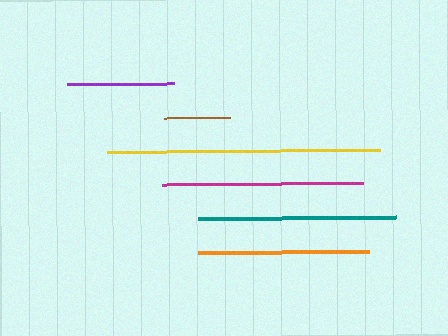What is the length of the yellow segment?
The yellow segment is approximately 273 pixels long.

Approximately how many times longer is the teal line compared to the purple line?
The teal line is approximately 1.9 times the length of the purple line.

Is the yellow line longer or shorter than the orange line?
The yellow line is longer than the orange line.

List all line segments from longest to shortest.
From longest to shortest: yellow, magenta, teal, orange, purple, brown.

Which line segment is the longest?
The yellow line is the longest at approximately 273 pixels.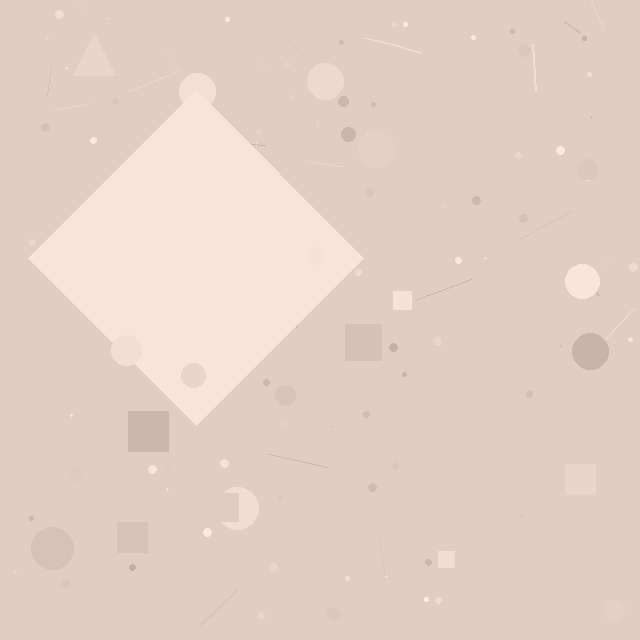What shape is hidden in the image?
A diamond is hidden in the image.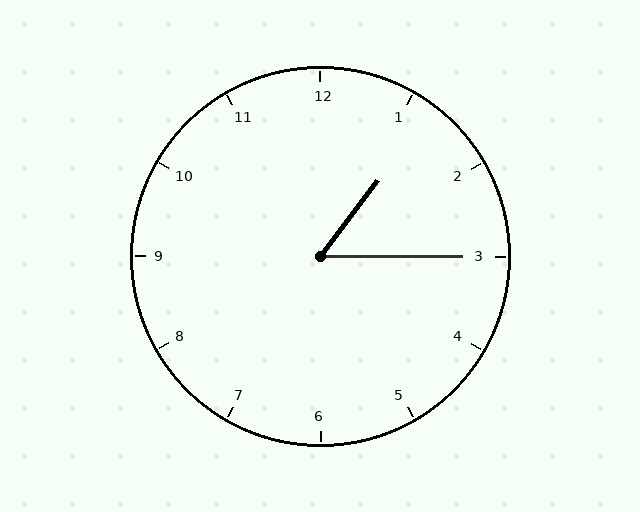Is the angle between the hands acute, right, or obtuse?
It is acute.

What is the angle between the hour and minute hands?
Approximately 52 degrees.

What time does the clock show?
1:15.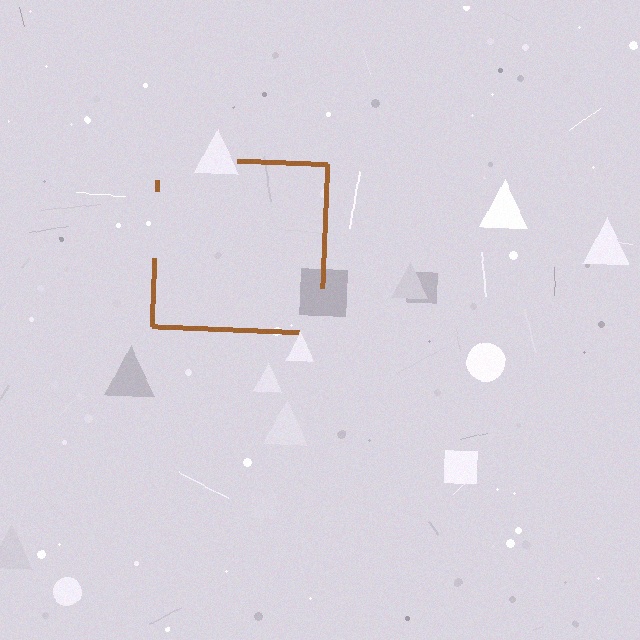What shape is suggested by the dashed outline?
The dashed outline suggests a square.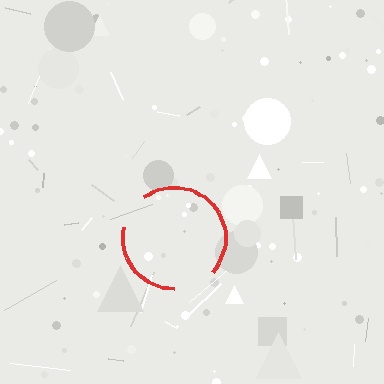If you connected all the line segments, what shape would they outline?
They would outline a circle.